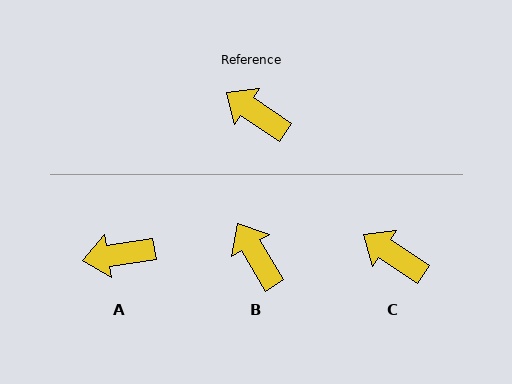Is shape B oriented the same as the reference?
No, it is off by about 25 degrees.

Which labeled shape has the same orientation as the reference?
C.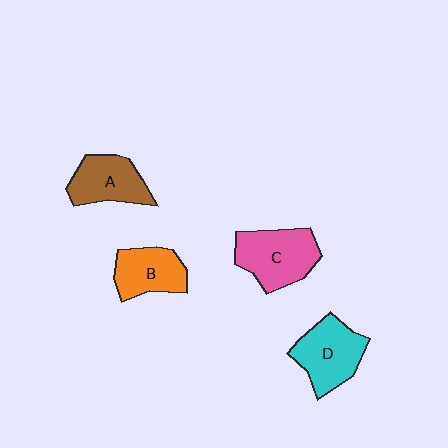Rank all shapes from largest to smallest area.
From largest to smallest: C (pink), D (cyan), A (brown), B (orange).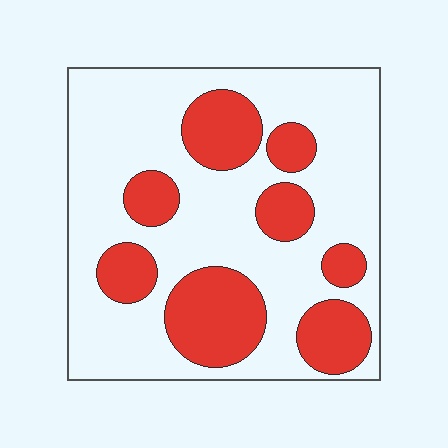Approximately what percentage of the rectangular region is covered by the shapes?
Approximately 30%.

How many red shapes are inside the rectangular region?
8.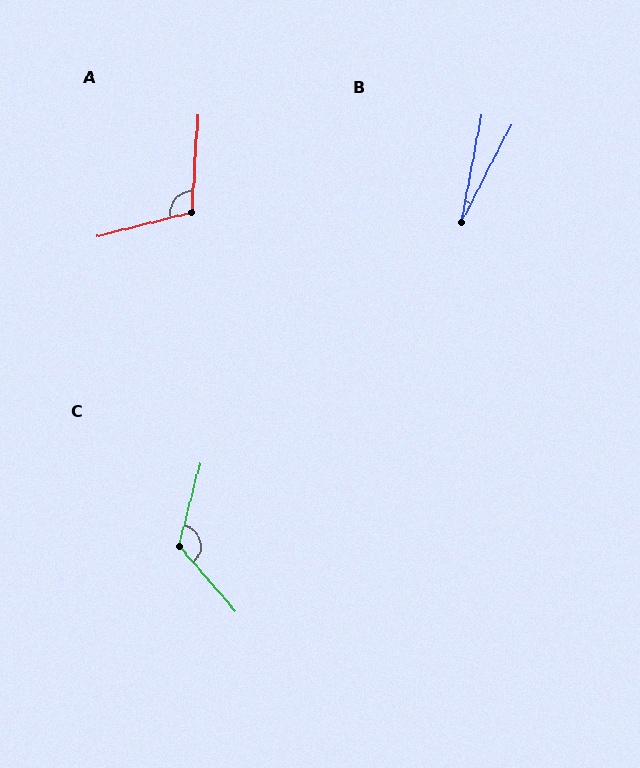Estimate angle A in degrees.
Approximately 108 degrees.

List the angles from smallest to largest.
B (17°), A (108°), C (124°).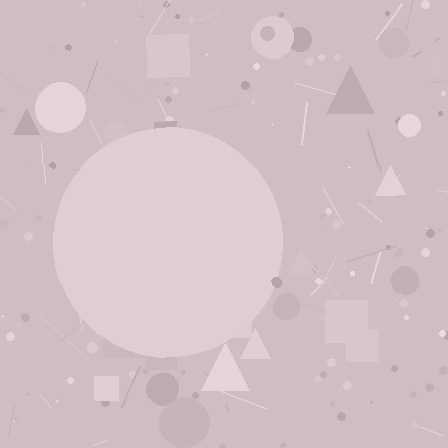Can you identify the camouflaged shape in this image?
The camouflaged shape is a circle.